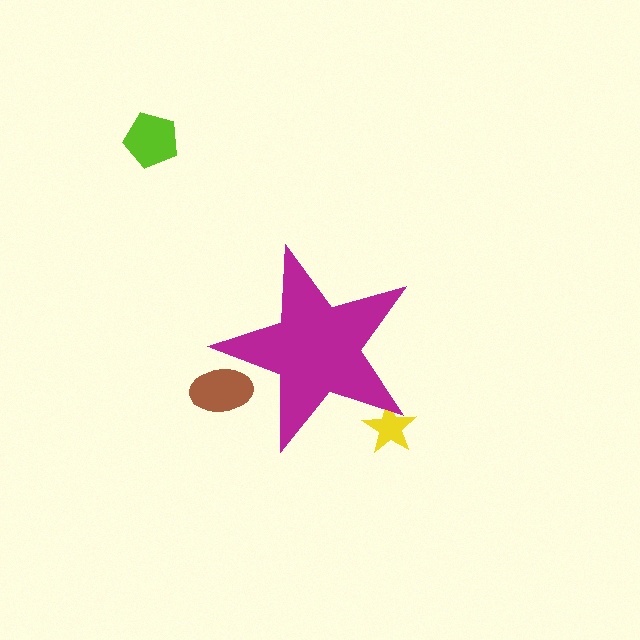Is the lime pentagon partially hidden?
No, the lime pentagon is fully visible.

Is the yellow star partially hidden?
Yes, the yellow star is partially hidden behind the magenta star.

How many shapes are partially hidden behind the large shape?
2 shapes are partially hidden.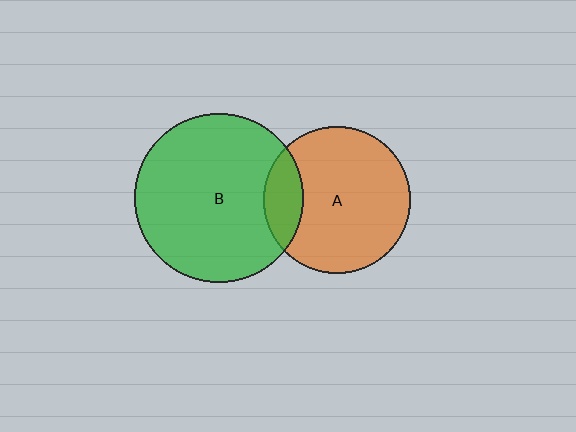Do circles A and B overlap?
Yes.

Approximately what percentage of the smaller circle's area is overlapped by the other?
Approximately 15%.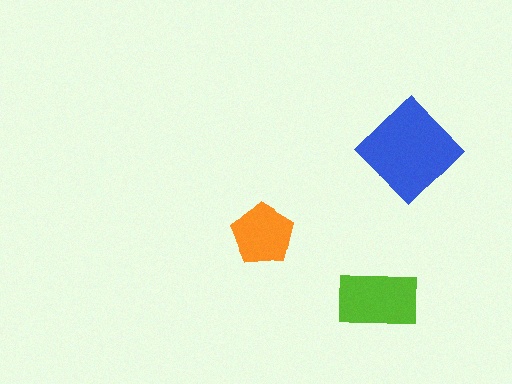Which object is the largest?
The blue diamond.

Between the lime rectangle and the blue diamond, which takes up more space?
The blue diamond.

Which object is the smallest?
The orange pentagon.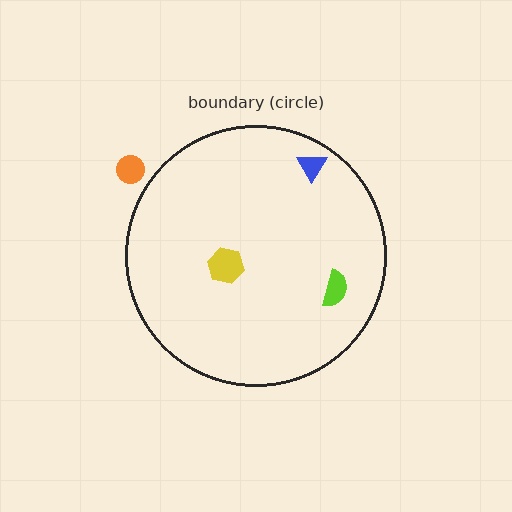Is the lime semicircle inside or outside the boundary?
Inside.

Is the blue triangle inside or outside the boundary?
Inside.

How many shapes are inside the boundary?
3 inside, 1 outside.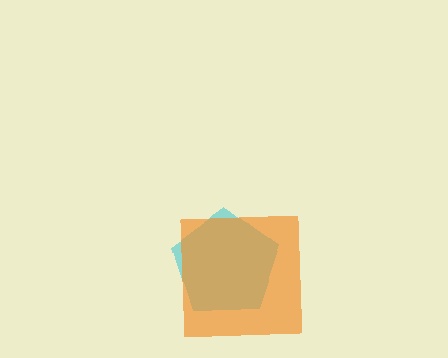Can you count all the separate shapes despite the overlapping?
Yes, there are 2 separate shapes.